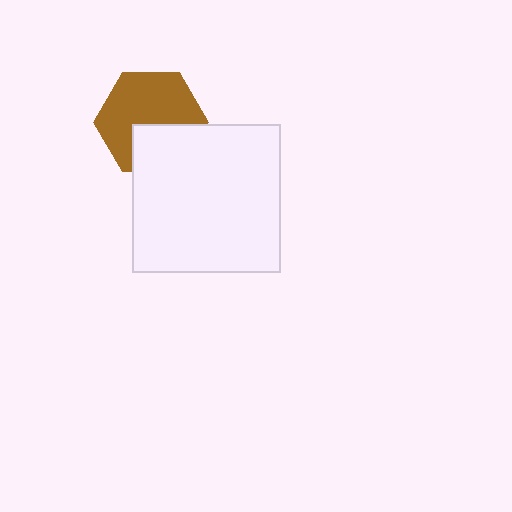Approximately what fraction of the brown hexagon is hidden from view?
Roughly 35% of the brown hexagon is hidden behind the white square.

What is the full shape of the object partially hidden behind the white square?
The partially hidden object is a brown hexagon.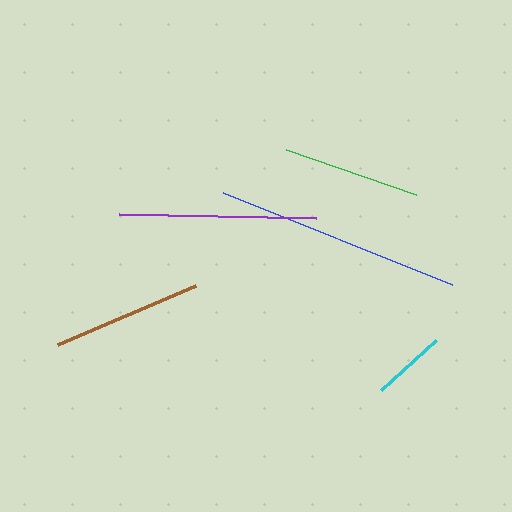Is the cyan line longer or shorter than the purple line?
The purple line is longer than the cyan line.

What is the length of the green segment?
The green segment is approximately 138 pixels long.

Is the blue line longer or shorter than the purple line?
The blue line is longer than the purple line.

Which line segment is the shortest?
The cyan line is the shortest at approximately 75 pixels.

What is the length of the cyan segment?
The cyan segment is approximately 75 pixels long.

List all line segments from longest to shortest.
From longest to shortest: blue, purple, brown, green, cyan.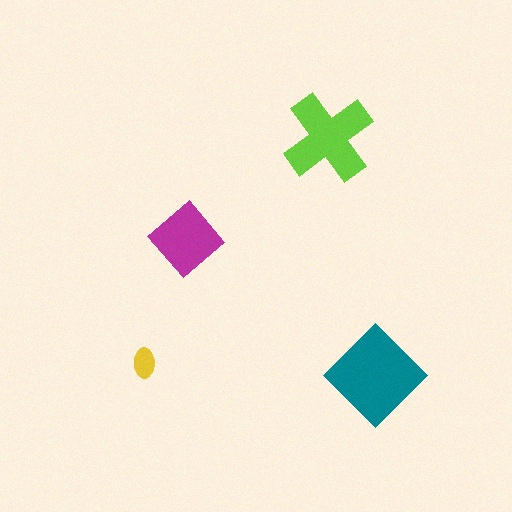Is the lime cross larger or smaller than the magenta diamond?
Larger.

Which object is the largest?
The teal diamond.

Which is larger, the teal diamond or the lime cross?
The teal diamond.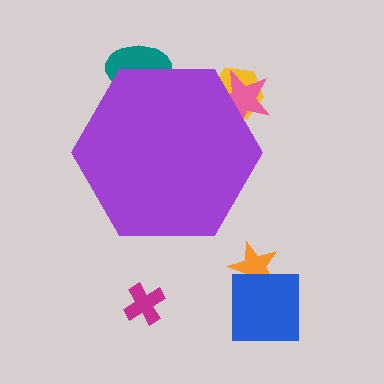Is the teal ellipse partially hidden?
Yes, the teal ellipse is partially hidden behind the purple hexagon.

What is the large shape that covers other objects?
A purple hexagon.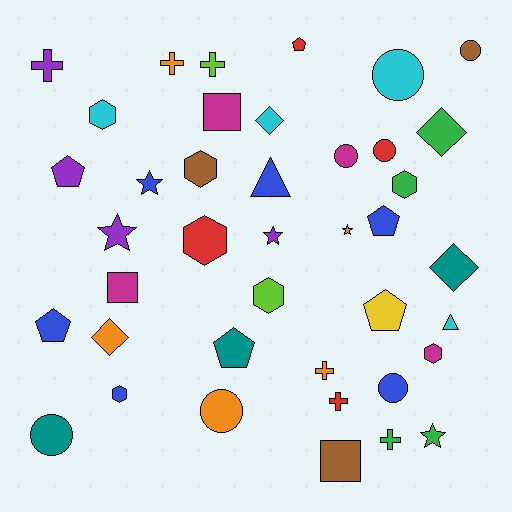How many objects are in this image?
There are 40 objects.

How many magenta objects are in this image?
There are 4 magenta objects.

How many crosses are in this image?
There are 6 crosses.